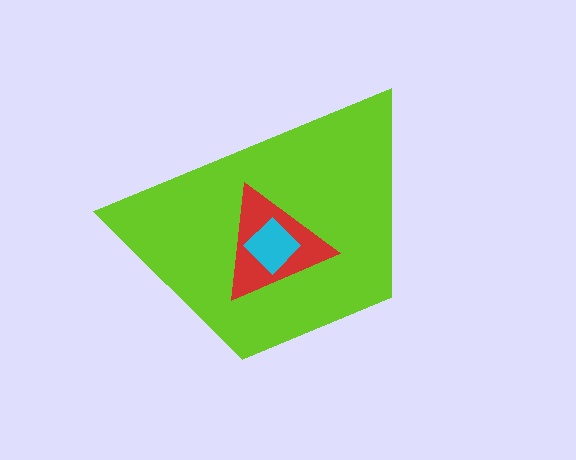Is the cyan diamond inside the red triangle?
Yes.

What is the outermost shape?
The lime trapezoid.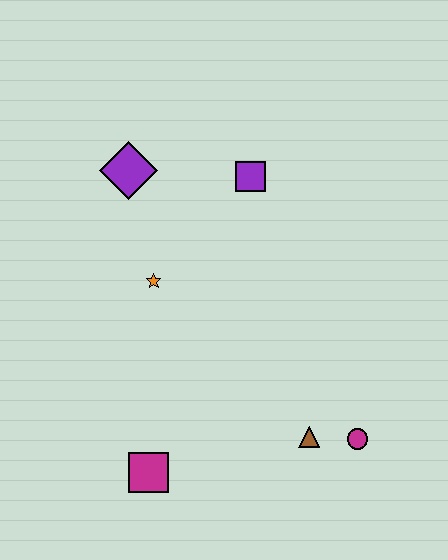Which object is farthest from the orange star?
The magenta circle is farthest from the orange star.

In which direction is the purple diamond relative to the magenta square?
The purple diamond is above the magenta square.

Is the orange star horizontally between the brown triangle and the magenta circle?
No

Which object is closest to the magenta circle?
The brown triangle is closest to the magenta circle.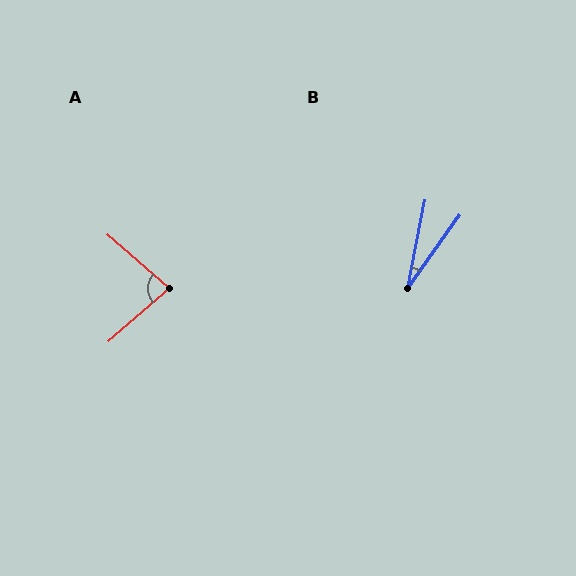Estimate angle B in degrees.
Approximately 24 degrees.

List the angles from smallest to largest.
B (24°), A (82°).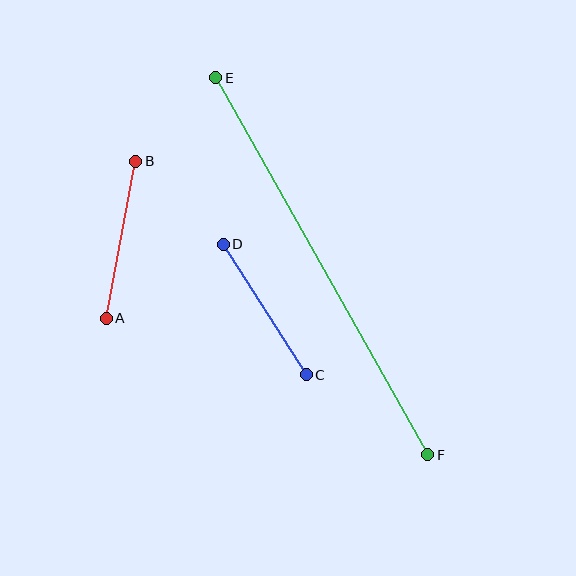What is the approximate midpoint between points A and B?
The midpoint is at approximately (121, 240) pixels.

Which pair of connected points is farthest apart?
Points E and F are farthest apart.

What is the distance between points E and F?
The distance is approximately 432 pixels.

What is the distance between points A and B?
The distance is approximately 160 pixels.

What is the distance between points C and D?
The distance is approximately 155 pixels.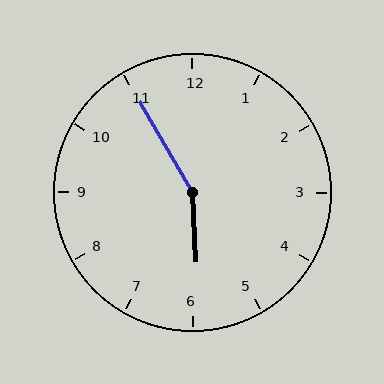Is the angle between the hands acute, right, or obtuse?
It is obtuse.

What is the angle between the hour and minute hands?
Approximately 152 degrees.